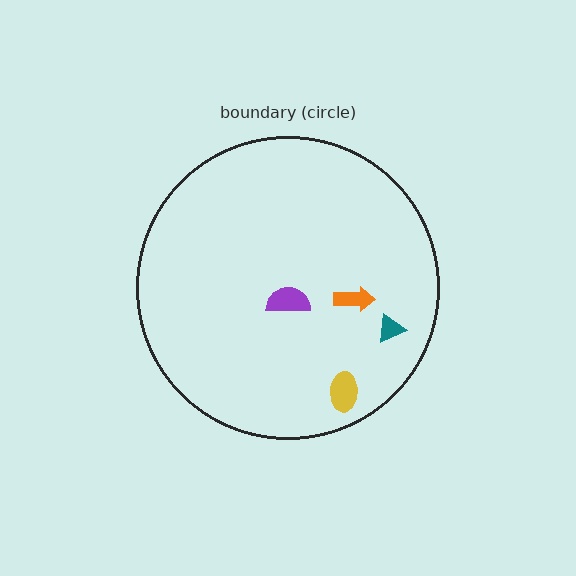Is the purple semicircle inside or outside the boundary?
Inside.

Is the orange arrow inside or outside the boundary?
Inside.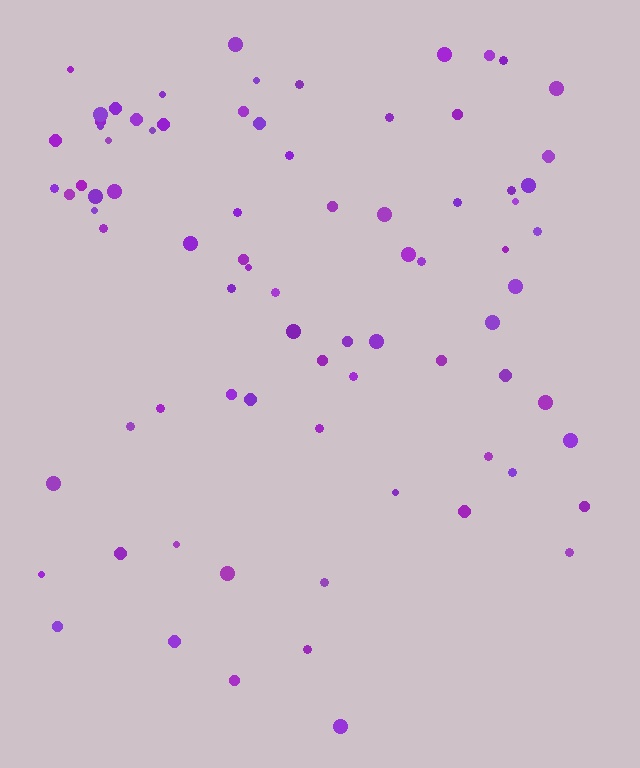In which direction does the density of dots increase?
From bottom to top, with the top side densest.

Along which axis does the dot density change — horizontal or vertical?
Vertical.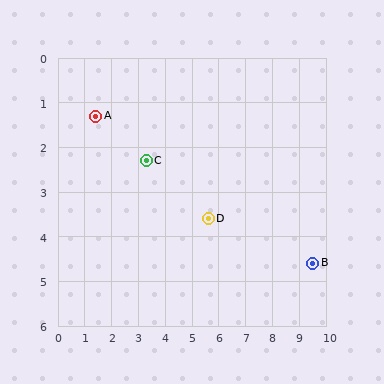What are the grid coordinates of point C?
Point C is at approximately (3.3, 2.3).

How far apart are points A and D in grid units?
Points A and D are about 4.8 grid units apart.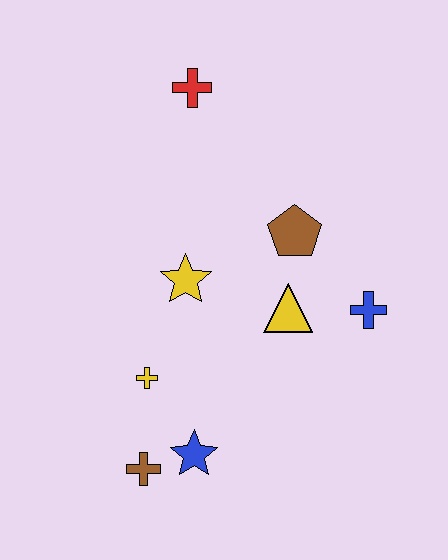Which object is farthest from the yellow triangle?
The red cross is farthest from the yellow triangle.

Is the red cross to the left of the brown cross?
No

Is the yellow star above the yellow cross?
Yes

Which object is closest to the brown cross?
The blue star is closest to the brown cross.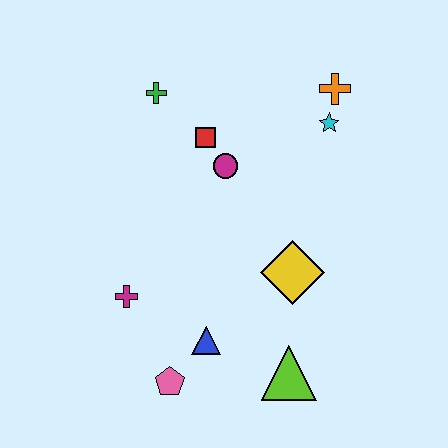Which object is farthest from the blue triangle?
The orange cross is farthest from the blue triangle.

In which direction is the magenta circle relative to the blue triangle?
The magenta circle is above the blue triangle.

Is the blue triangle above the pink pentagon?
Yes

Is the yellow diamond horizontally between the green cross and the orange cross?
Yes